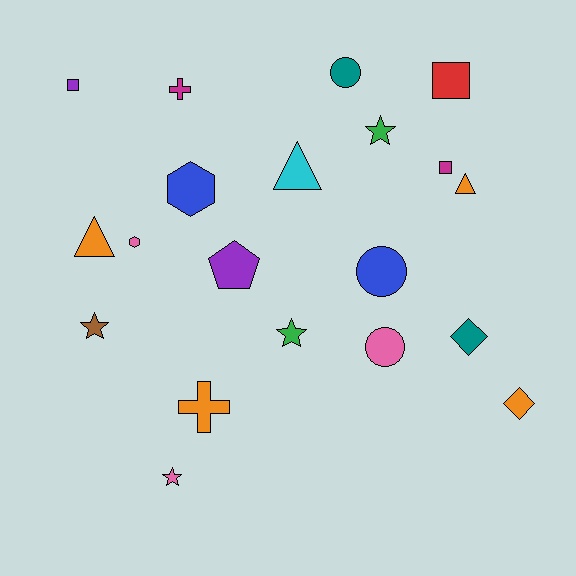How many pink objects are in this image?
There are 3 pink objects.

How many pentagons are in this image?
There is 1 pentagon.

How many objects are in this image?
There are 20 objects.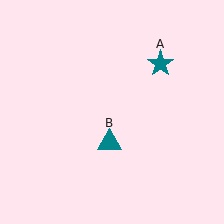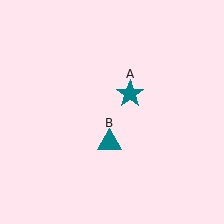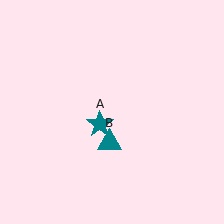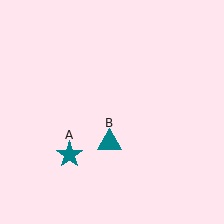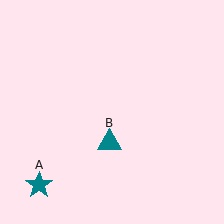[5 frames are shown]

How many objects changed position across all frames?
1 object changed position: teal star (object A).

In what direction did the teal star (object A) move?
The teal star (object A) moved down and to the left.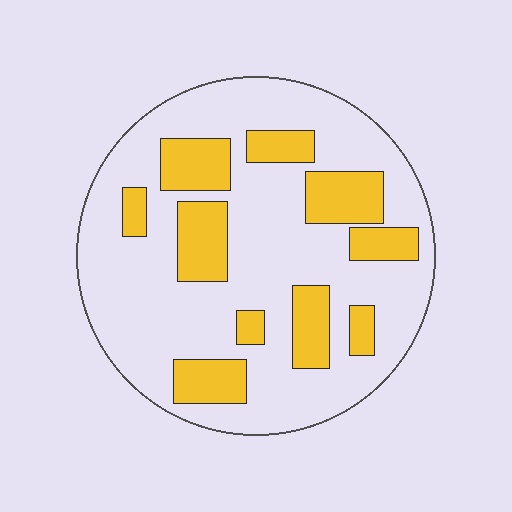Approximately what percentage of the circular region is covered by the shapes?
Approximately 25%.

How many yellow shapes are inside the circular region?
10.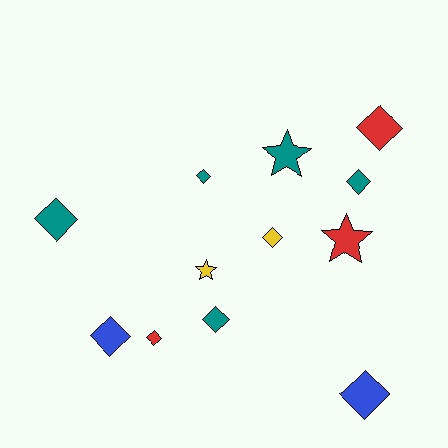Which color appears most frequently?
Teal, with 5 objects.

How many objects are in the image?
There are 12 objects.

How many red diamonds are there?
There are 2 red diamonds.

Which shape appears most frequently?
Diamond, with 9 objects.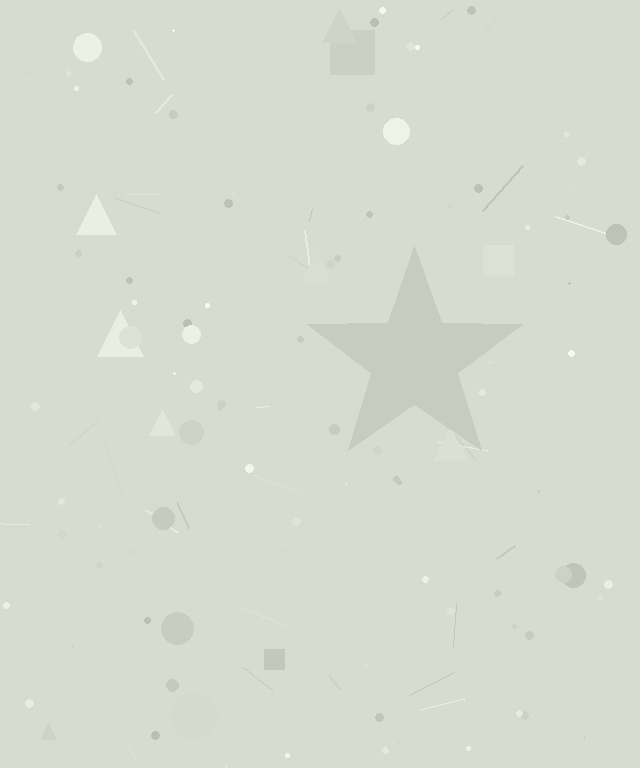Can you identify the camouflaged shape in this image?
The camouflaged shape is a star.